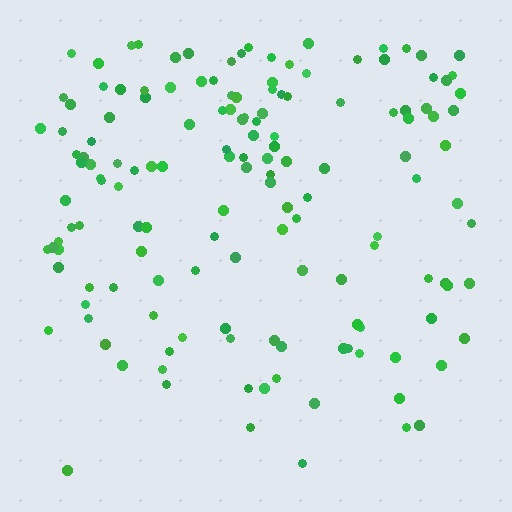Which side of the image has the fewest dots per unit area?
The bottom.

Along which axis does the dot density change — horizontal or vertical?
Vertical.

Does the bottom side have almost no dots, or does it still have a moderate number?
Still a moderate number, just noticeably fewer than the top.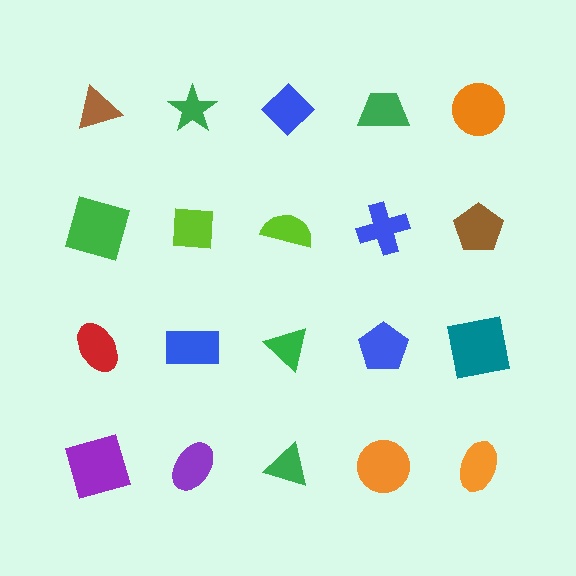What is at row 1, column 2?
A green star.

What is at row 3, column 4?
A blue pentagon.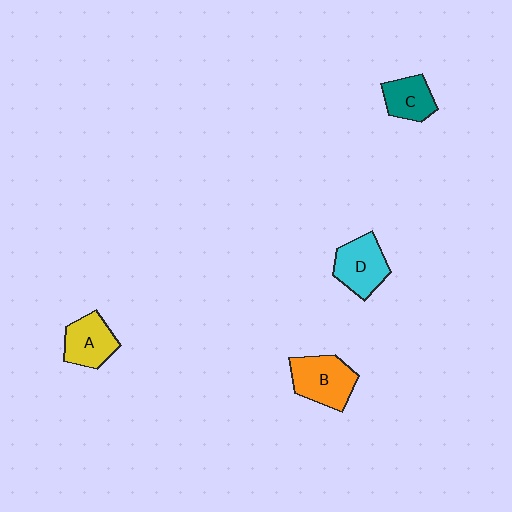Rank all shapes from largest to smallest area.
From largest to smallest: B (orange), D (cyan), A (yellow), C (teal).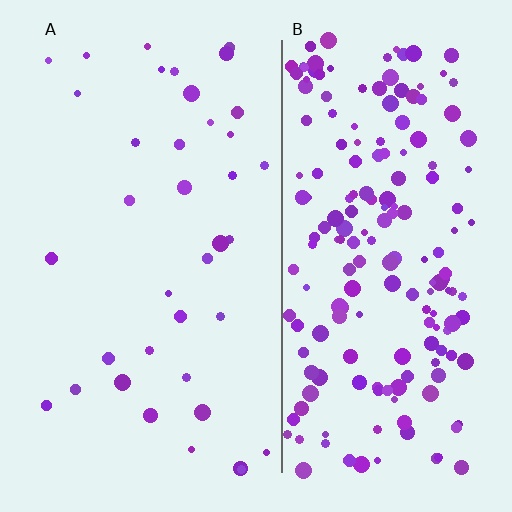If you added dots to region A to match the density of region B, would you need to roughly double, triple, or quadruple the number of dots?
Approximately quadruple.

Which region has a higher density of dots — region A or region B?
B (the right).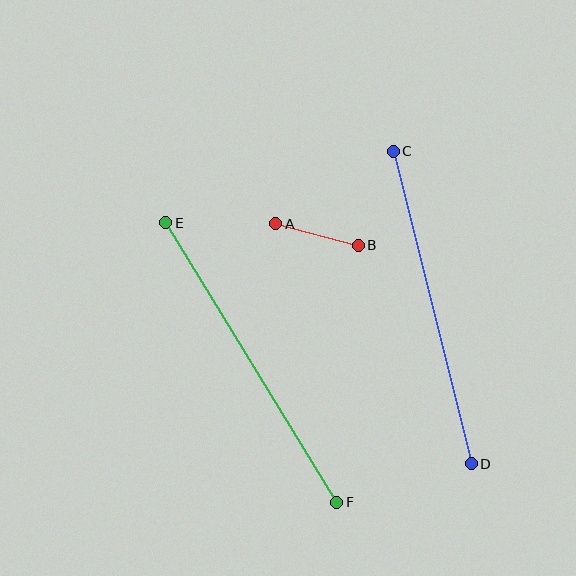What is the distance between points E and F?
The distance is approximately 328 pixels.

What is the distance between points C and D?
The distance is approximately 322 pixels.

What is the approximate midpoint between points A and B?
The midpoint is at approximately (317, 234) pixels.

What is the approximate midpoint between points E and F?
The midpoint is at approximately (251, 363) pixels.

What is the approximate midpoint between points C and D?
The midpoint is at approximately (432, 308) pixels.